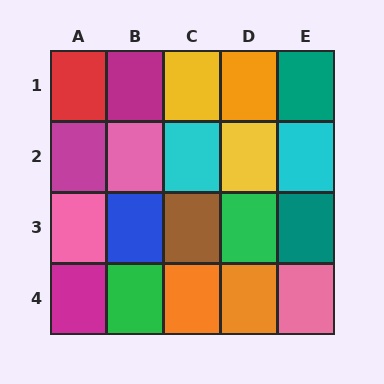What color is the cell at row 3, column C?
Brown.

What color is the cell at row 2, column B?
Pink.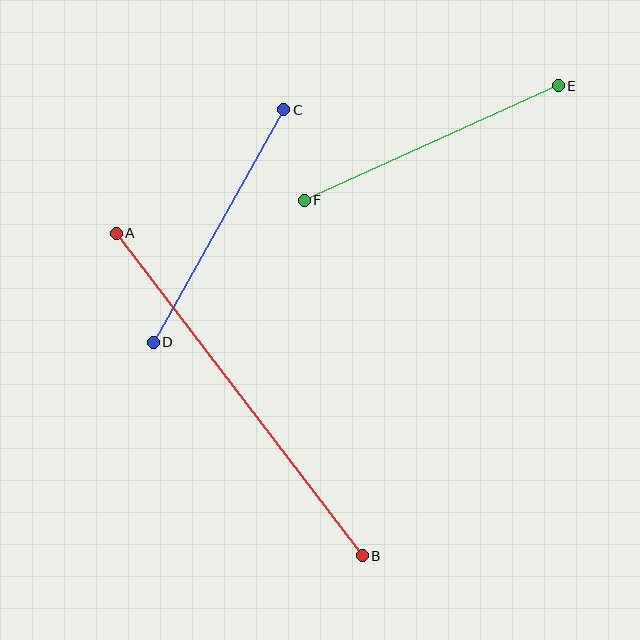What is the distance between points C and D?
The distance is approximately 267 pixels.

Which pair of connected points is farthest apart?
Points A and B are farthest apart.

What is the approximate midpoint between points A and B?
The midpoint is at approximately (239, 394) pixels.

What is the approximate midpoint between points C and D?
The midpoint is at approximately (218, 226) pixels.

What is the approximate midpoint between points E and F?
The midpoint is at approximately (431, 143) pixels.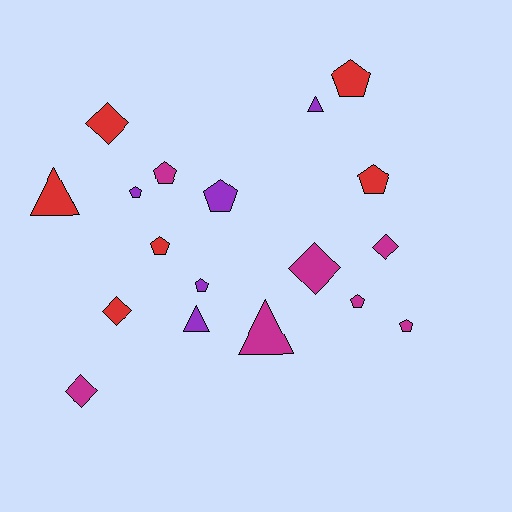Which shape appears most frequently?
Pentagon, with 9 objects.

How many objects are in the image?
There are 18 objects.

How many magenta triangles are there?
There is 1 magenta triangle.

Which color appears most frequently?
Magenta, with 7 objects.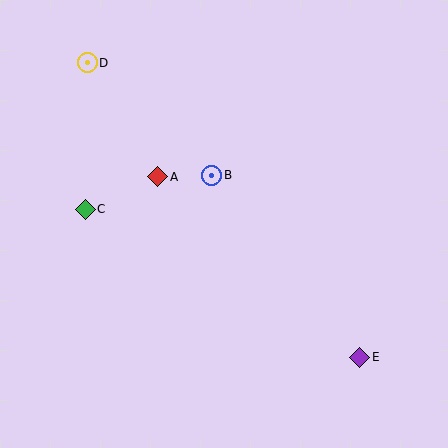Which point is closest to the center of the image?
Point B at (212, 175) is closest to the center.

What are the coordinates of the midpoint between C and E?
The midpoint between C and E is at (223, 283).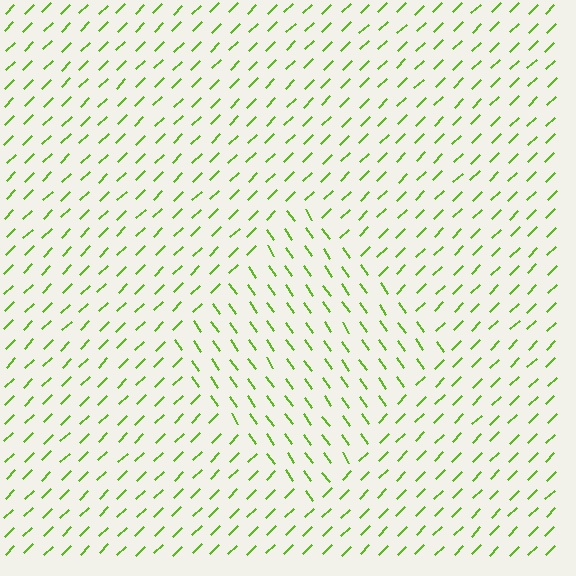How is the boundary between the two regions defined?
The boundary is defined purely by a change in line orientation (approximately 81 degrees difference). All lines are the same color and thickness.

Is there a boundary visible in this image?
Yes, there is a texture boundary formed by a change in line orientation.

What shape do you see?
I see a diamond.